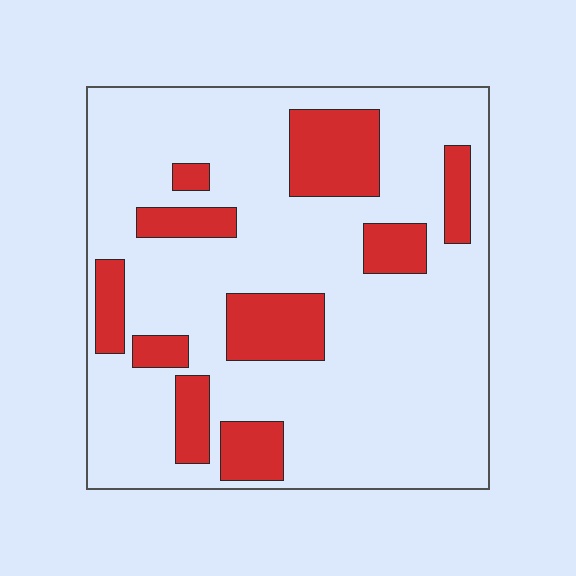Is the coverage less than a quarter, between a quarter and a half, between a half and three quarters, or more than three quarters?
Less than a quarter.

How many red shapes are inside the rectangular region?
10.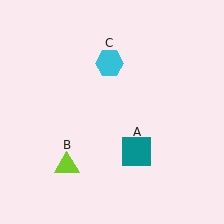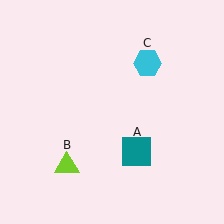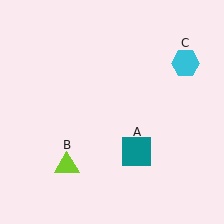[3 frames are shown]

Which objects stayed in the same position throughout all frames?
Teal square (object A) and lime triangle (object B) remained stationary.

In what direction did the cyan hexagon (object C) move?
The cyan hexagon (object C) moved right.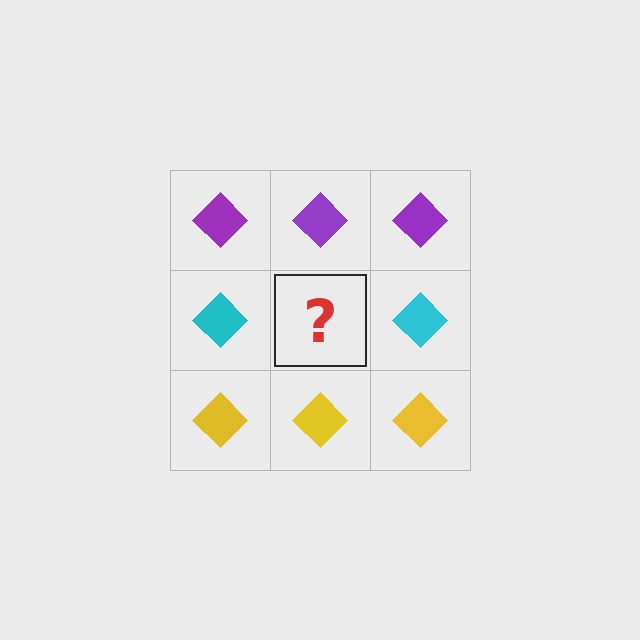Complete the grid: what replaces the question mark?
The question mark should be replaced with a cyan diamond.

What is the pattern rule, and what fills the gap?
The rule is that each row has a consistent color. The gap should be filled with a cyan diamond.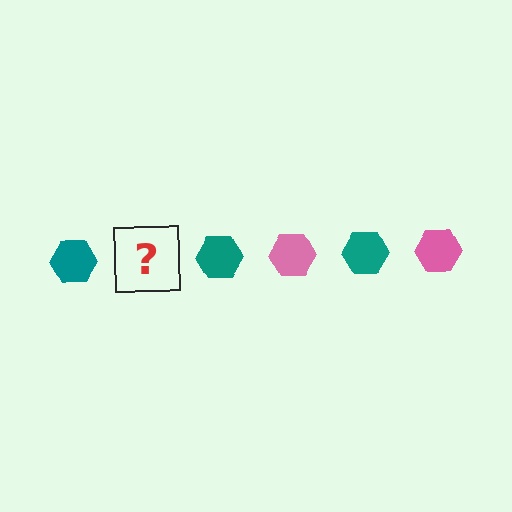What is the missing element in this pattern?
The missing element is a pink hexagon.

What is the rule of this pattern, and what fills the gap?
The rule is that the pattern cycles through teal, pink hexagons. The gap should be filled with a pink hexagon.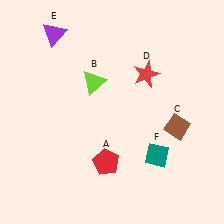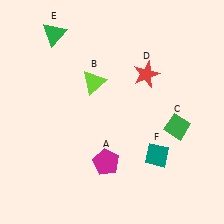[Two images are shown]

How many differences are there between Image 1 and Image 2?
There are 3 differences between the two images.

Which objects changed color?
A changed from red to magenta. C changed from brown to green. E changed from purple to green.